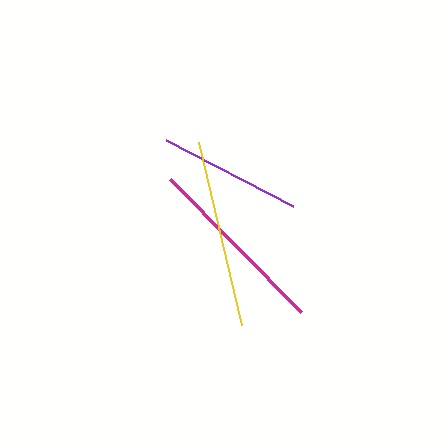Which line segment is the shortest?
The purple line is the shortest at approximately 144 pixels.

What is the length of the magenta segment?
The magenta segment is approximately 187 pixels long.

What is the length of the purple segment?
The purple segment is approximately 144 pixels long.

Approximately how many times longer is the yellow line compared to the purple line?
The yellow line is approximately 1.3 times the length of the purple line.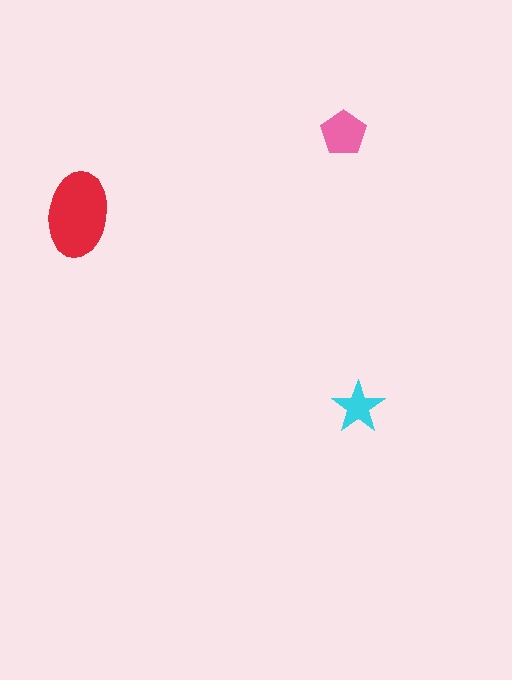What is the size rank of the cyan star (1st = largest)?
3rd.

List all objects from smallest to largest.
The cyan star, the pink pentagon, the red ellipse.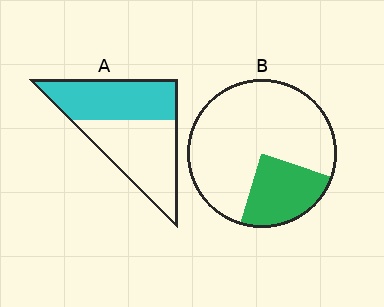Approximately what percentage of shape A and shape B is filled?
A is approximately 45% and B is approximately 25%.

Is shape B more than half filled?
No.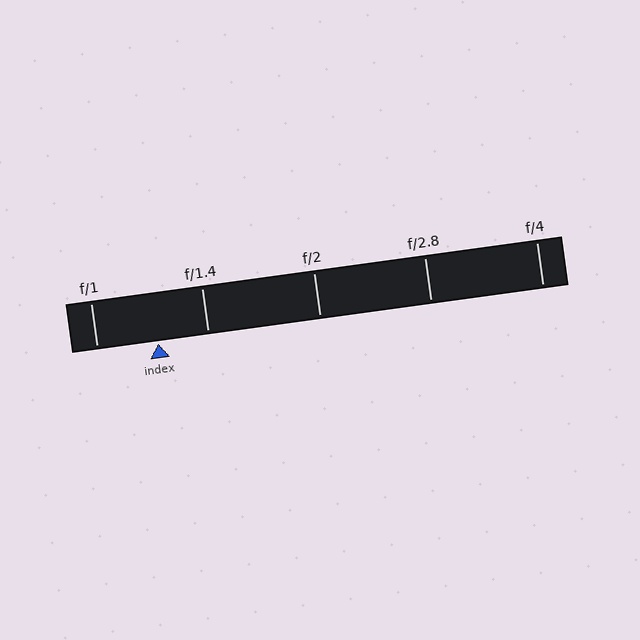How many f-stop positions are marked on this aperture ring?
There are 5 f-stop positions marked.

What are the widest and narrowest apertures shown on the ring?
The widest aperture shown is f/1 and the narrowest is f/4.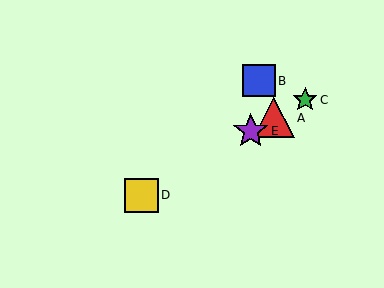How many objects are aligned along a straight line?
4 objects (A, C, D, E) are aligned along a straight line.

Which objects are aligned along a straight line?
Objects A, C, D, E are aligned along a straight line.